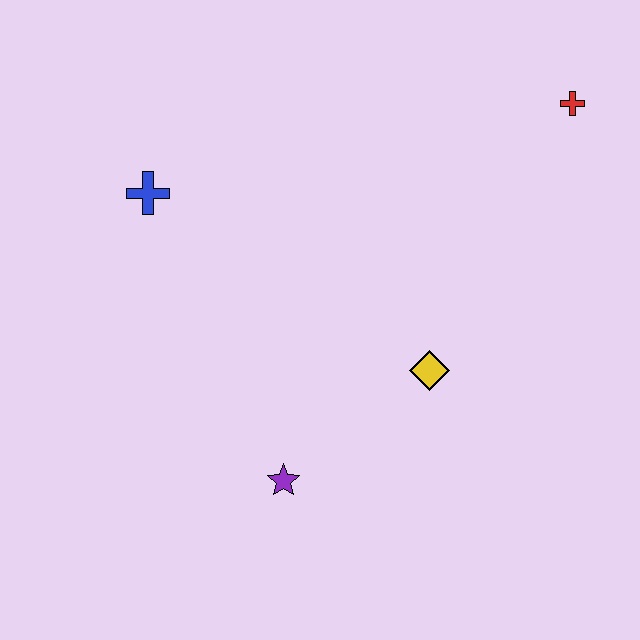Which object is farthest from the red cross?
The purple star is farthest from the red cross.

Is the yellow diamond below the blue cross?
Yes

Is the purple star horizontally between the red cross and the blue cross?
Yes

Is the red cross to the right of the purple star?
Yes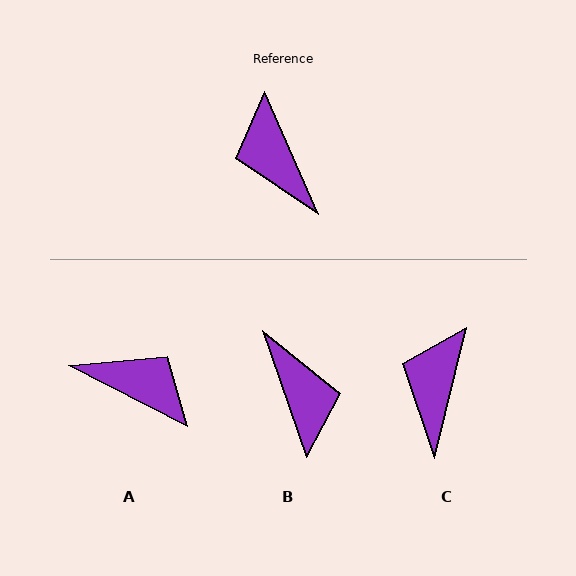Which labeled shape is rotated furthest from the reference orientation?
B, about 175 degrees away.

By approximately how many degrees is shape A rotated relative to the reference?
Approximately 141 degrees clockwise.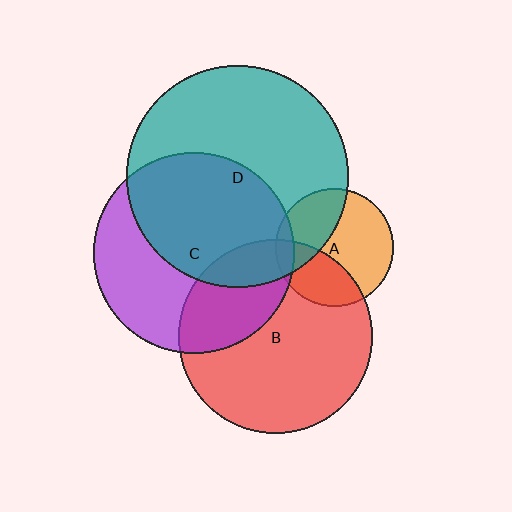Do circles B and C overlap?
Yes.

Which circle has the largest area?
Circle D (teal).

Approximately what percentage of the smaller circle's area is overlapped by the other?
Approximately 30%.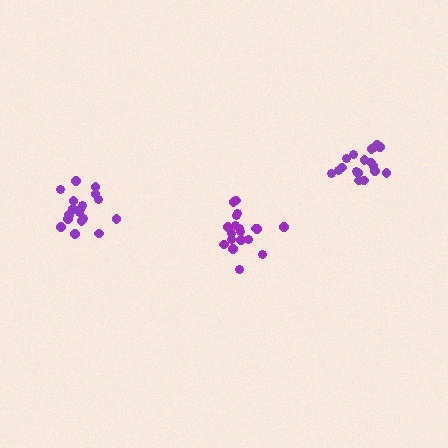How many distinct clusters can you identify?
There are 3 distinct clusters.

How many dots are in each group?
Group 1: 18 dots, Group 2: 19 dots, Group 3: 18 dots (55 total).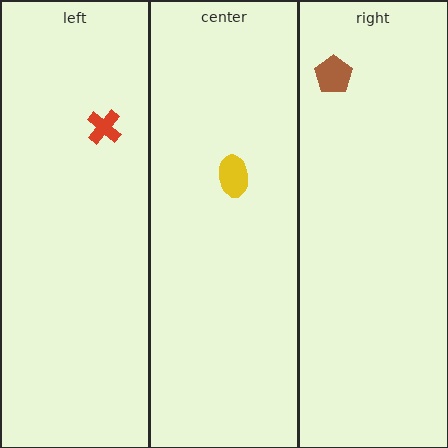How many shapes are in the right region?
1.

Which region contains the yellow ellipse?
The center region.